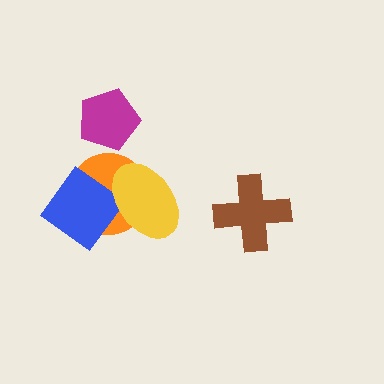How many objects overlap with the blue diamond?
2 objects overlap with the blue diamond.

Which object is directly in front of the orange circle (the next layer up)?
The blue diamond is directly in front of the orange circle.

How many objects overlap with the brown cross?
0 objects overlap with the brown cross.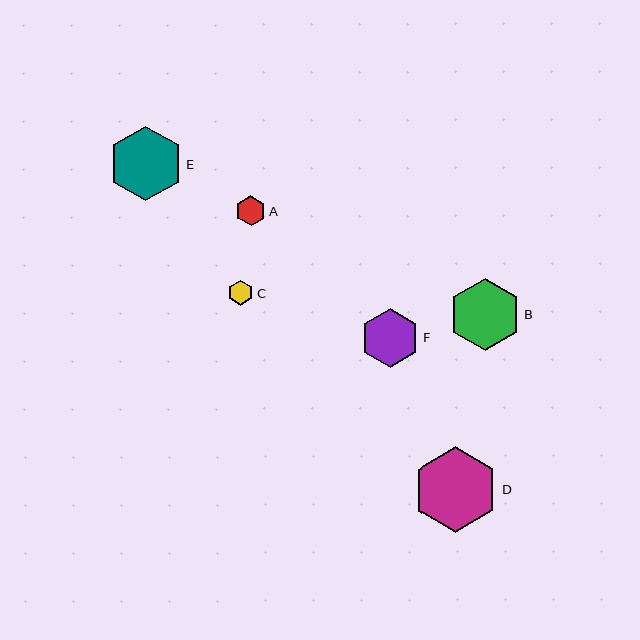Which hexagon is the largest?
Hexagon D is the largest with a size of approximately 86 pixels.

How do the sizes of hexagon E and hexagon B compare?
Hexagon E and hexagon B are approximately the same size.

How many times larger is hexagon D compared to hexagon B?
Hexagon D is approximately 1.2 times the size of hexagon B.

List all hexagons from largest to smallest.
From largest to smallest: D, E, B, F, A, C.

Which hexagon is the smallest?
Hexagon C is the smallest with a size of approximately 25 pixels.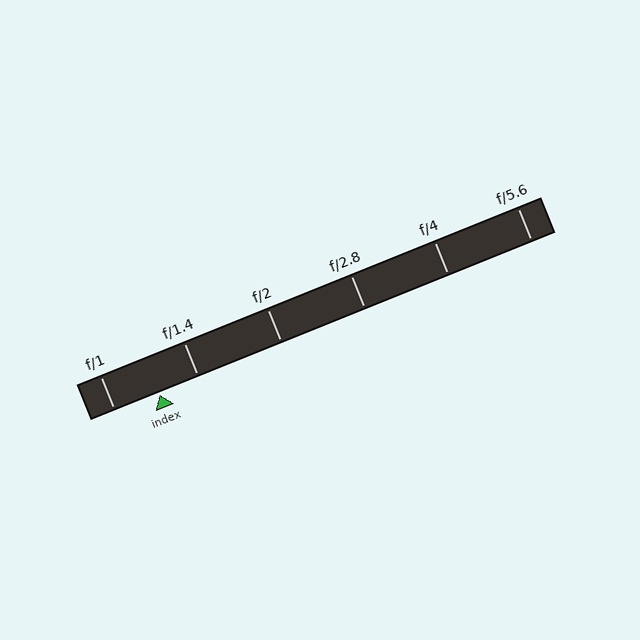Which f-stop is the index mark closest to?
The index mark is closest to f/1.4.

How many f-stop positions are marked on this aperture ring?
There are 6 f-stop positions marked.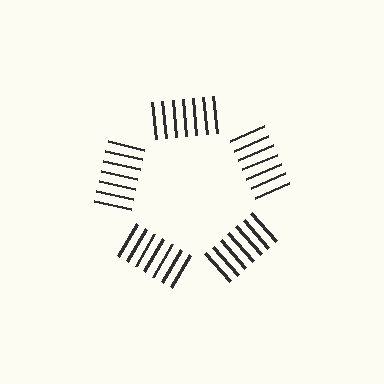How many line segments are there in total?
35 — 7 along each of the 5 edges.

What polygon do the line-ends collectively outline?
An illusory pentagon — the line segments terminate on its edges but no continuous stroke is drawn.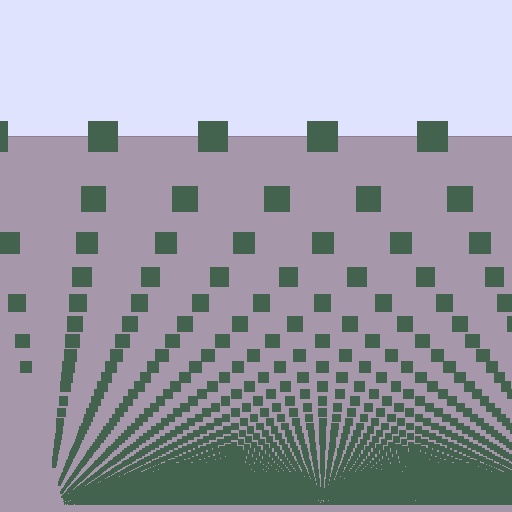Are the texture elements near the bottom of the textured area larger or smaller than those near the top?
Smaller. The gradient is inverted — elements near the bottom are smaller and denser.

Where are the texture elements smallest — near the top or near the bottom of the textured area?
Near the bottom.